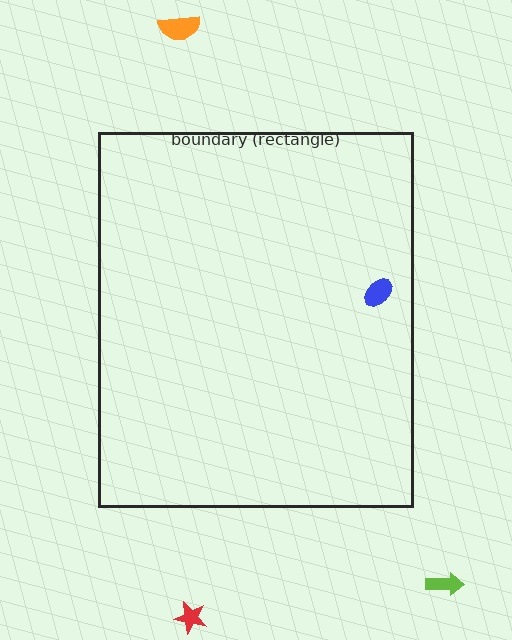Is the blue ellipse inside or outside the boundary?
Inside.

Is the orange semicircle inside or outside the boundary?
Outside.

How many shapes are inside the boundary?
1 inside, 3 outside.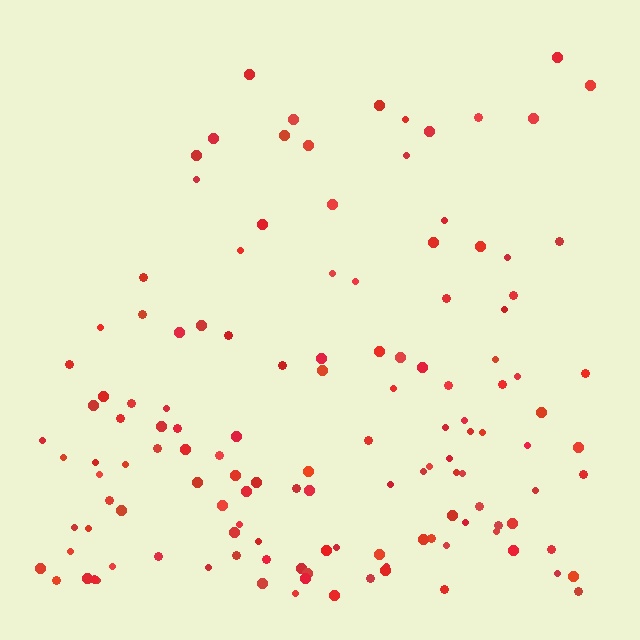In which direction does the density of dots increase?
From top to bottom, with the bottom side densest.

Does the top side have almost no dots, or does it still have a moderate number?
Still a moderate number, just noticeably fewer than the bottom.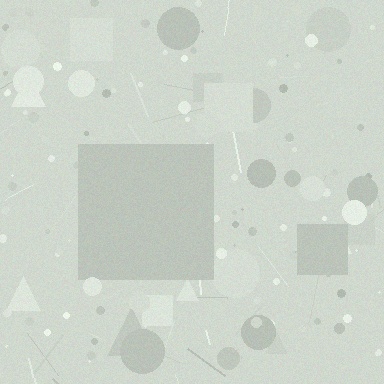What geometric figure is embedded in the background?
A square is embedded in the background.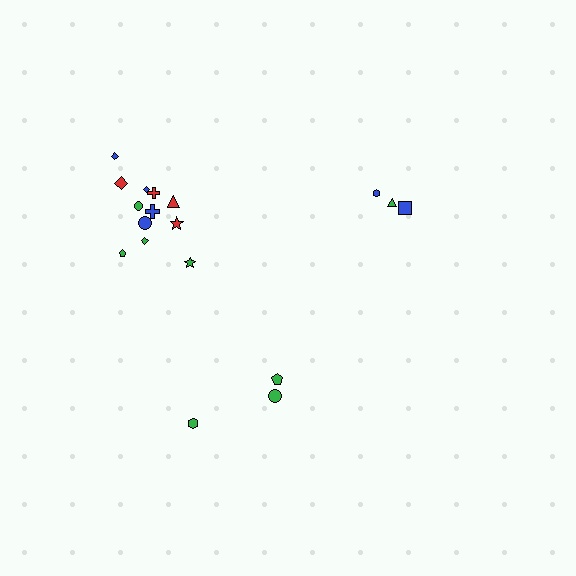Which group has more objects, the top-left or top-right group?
The top-left group.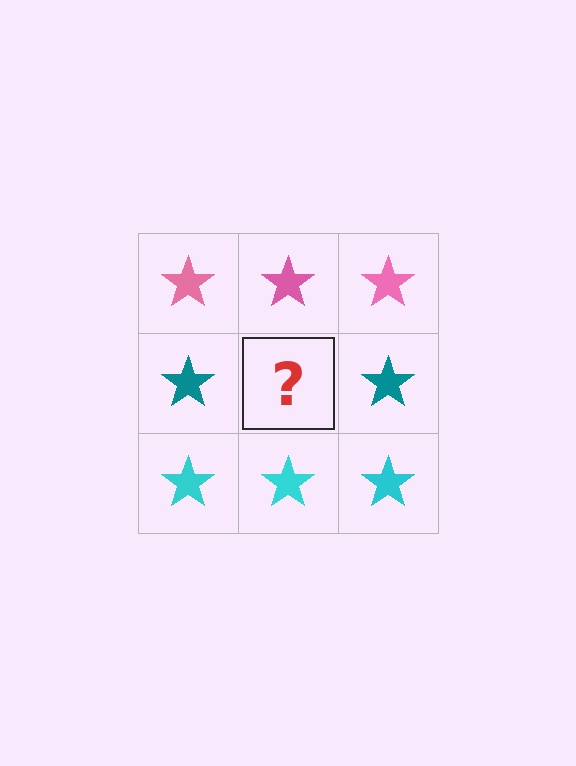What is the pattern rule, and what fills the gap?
The rule is that each row has a consistent color. The gap should be filled with a teal star.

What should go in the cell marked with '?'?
The missing cell should contain a teal star.